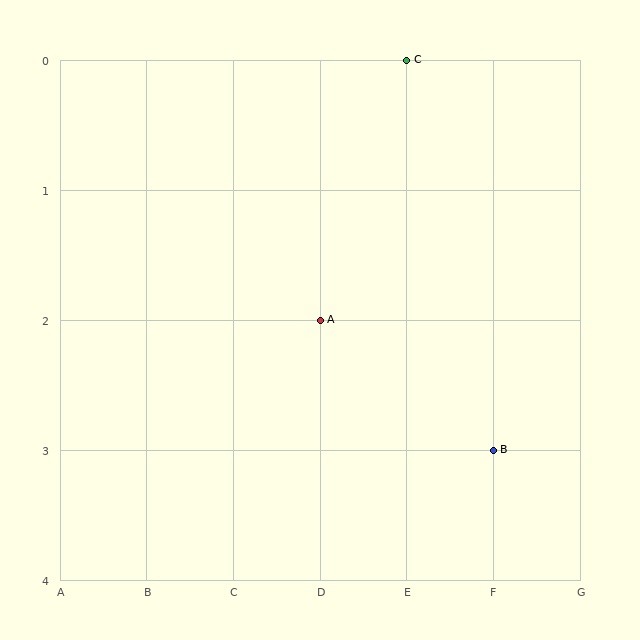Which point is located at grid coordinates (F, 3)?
Point B is at (F, 3).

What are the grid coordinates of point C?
Point C is at grid coordinates (E, 0).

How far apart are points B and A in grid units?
Points B and A are 2 columns and 1 row apart (about 2.2 grid units diagonally).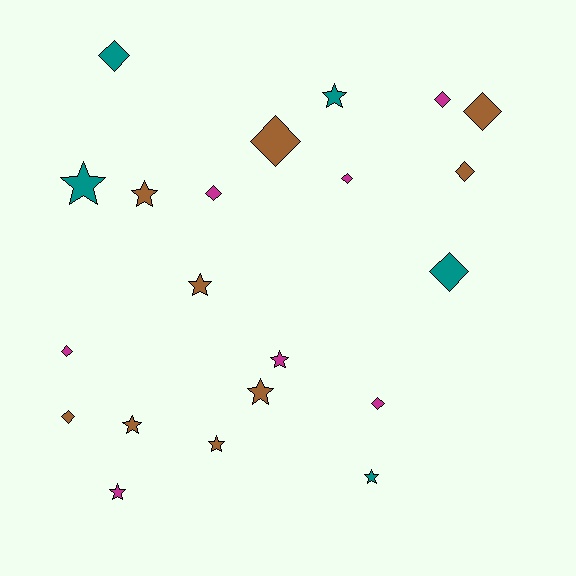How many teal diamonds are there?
There are 2 teal diamonds.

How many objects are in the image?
There are 21 objects.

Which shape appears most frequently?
Diamond, with 11 objects.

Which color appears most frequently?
Brown, with 9 objects.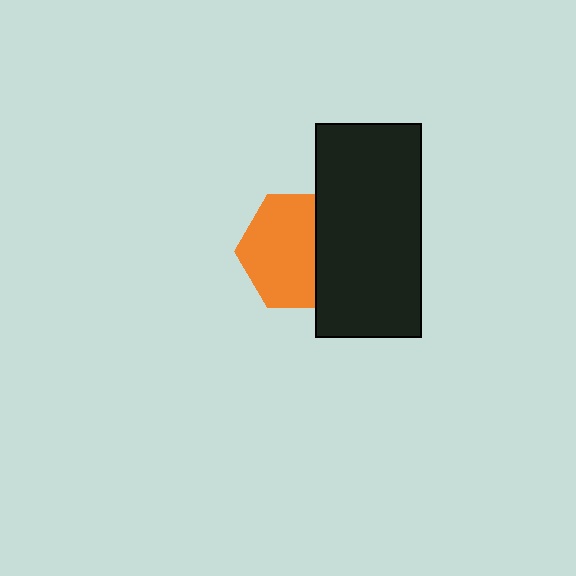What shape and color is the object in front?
The object in front is a black rectangle.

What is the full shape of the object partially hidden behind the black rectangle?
The partially hidden object is an orange hexagon.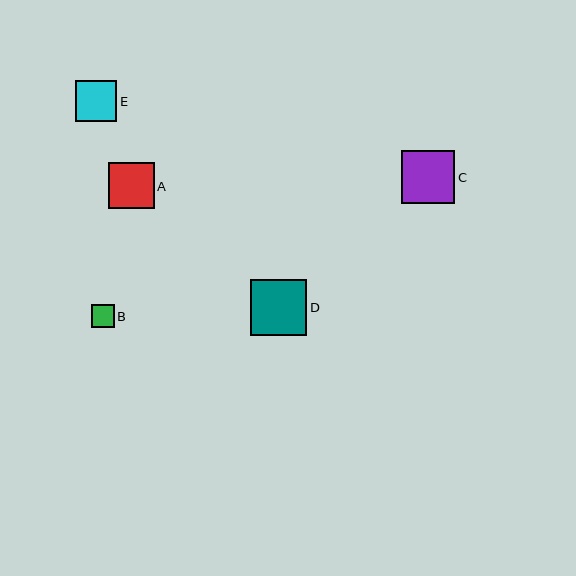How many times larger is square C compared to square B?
Square C is approximately 2.3 times the size of square B.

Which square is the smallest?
Square B is the smallest with a size of approximately 23 pixels.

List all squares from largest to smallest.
From largest to smallest: D, C, A, E, B.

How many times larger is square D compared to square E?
Square D is approximately 1.4 times the size of square E.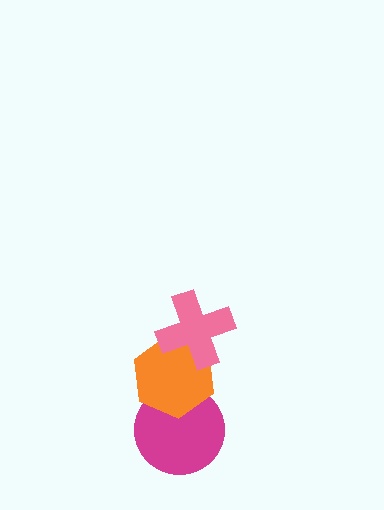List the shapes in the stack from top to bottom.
From top to bottom: the pink cross, the orange hexagon, the magenta circle.